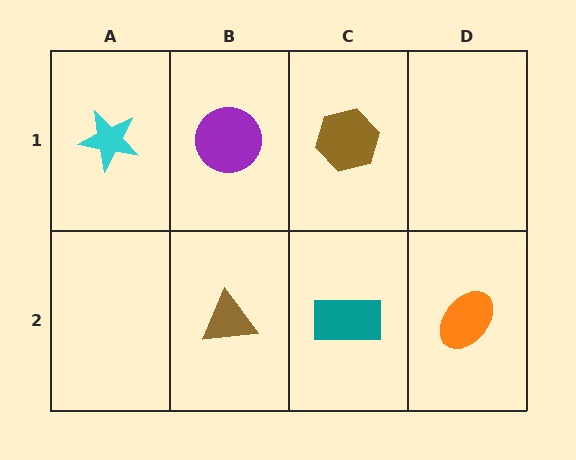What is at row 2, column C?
A teal rectangle.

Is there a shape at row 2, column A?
No, that cell is empty.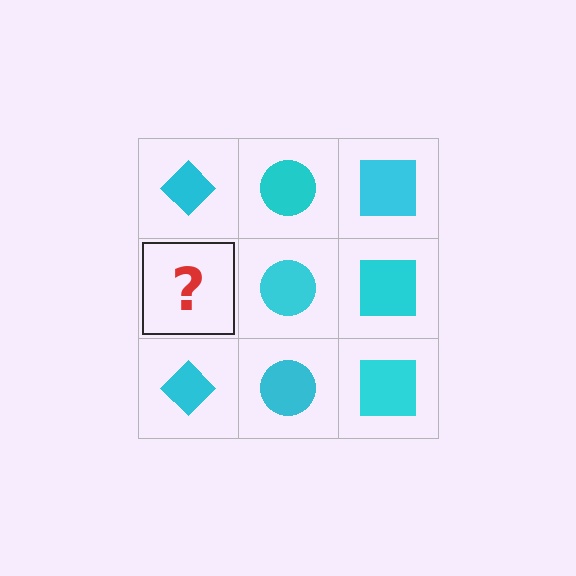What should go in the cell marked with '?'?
The missing cell should contain a cyan diamond.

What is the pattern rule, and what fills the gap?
The rule is that each column has a consistent shape. The gap should be filled with a cyan diamond.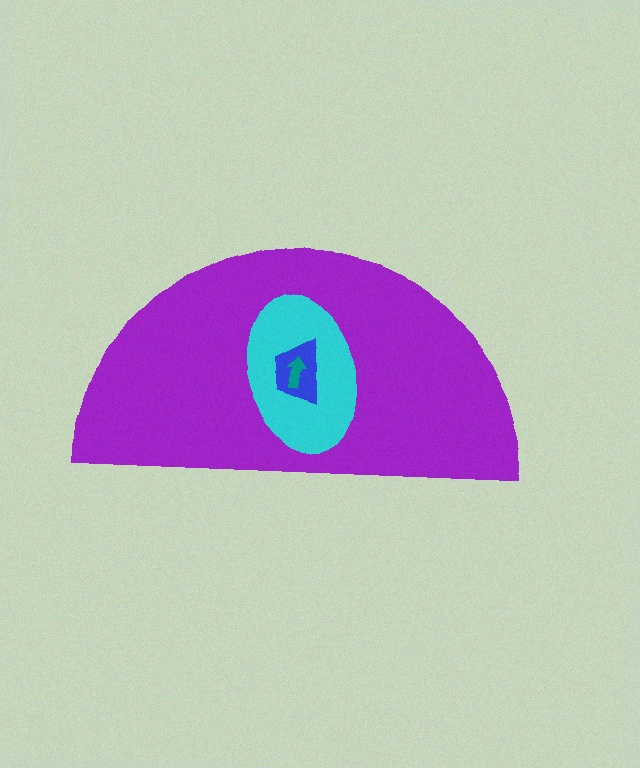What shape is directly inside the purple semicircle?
The cyan ellipse.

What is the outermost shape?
The purple semicircle.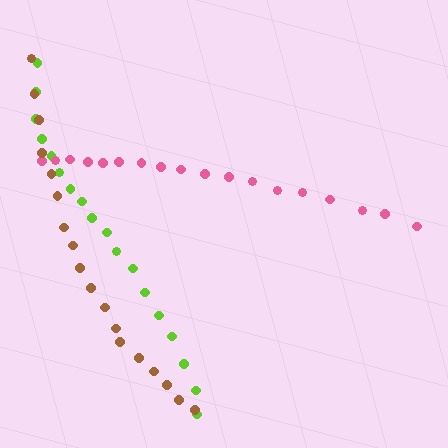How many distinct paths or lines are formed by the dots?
There are 3 distinct paths.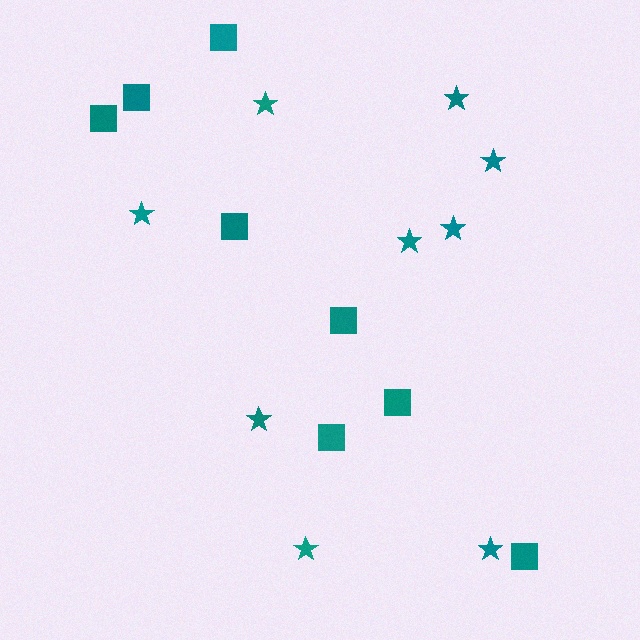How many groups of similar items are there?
There are 2 groups: one group of stars (9) and one group of squares (8).